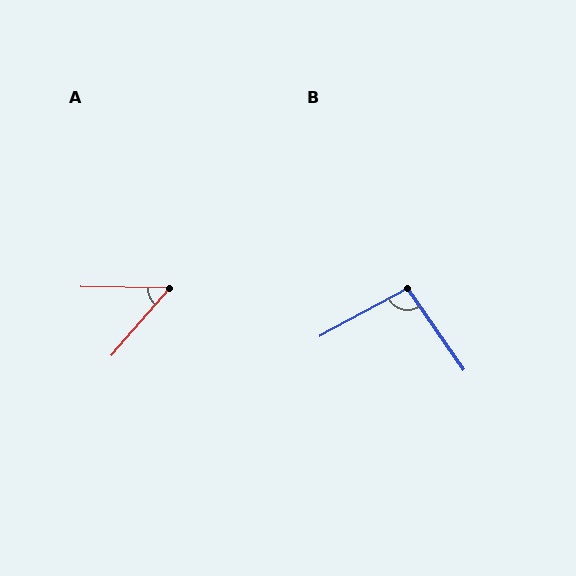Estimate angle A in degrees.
Approximately 50 degrees.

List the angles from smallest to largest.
A (50°), B (96°).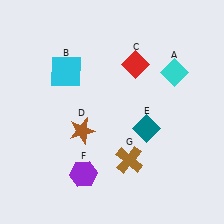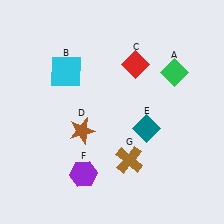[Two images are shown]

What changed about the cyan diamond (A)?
In Image 1, A is cyan. In Image 2, it changed to green.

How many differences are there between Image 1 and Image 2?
There is 1 difference between the two images.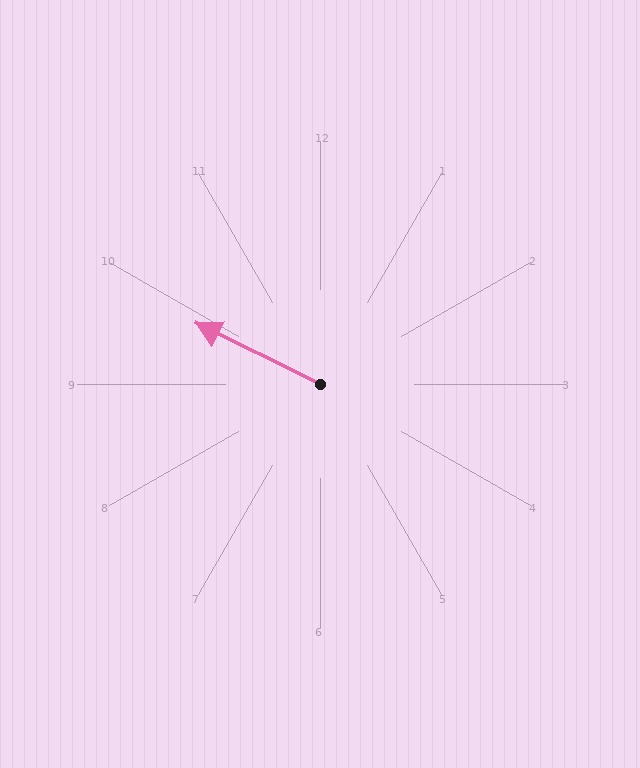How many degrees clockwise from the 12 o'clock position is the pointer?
Approximately 296 degrees.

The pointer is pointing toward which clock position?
Roughly 10 o'clock.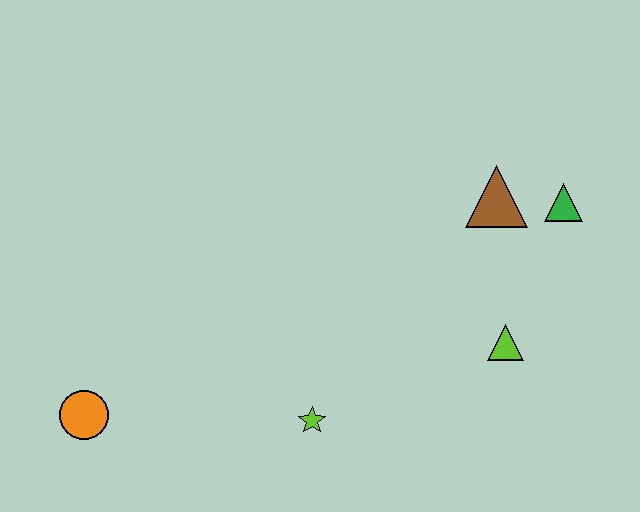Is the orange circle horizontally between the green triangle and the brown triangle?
No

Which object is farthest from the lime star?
The green triangle is farthest from the lime star.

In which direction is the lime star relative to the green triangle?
The lime star is to the left of the green triangle.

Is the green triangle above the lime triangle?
Yes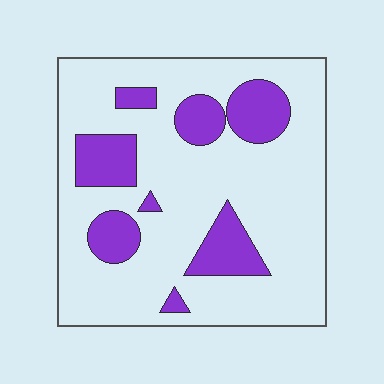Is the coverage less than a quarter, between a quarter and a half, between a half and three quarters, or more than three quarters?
Less than a quarter.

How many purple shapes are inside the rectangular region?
8.